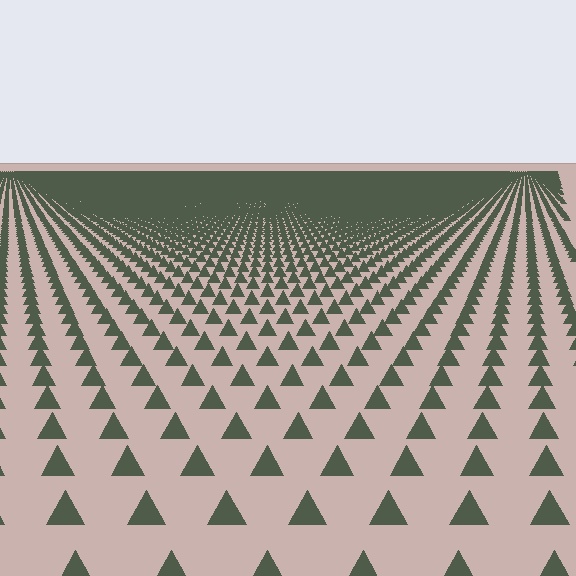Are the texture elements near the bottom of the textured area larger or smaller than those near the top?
Larger. Near the bottom, elements are closer to the viewer and appear at a bigger on-screen size.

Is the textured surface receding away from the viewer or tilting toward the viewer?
The surface is receding away from the viewer. Texture elements get smaller and denser toward the top.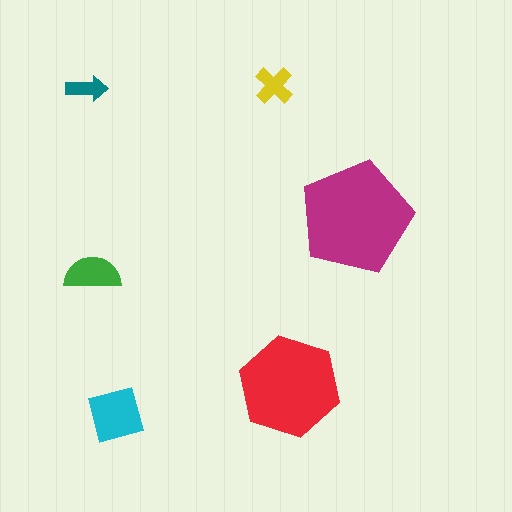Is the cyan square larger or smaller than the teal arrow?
Larger.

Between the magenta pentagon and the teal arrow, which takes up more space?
The magenta pentagon.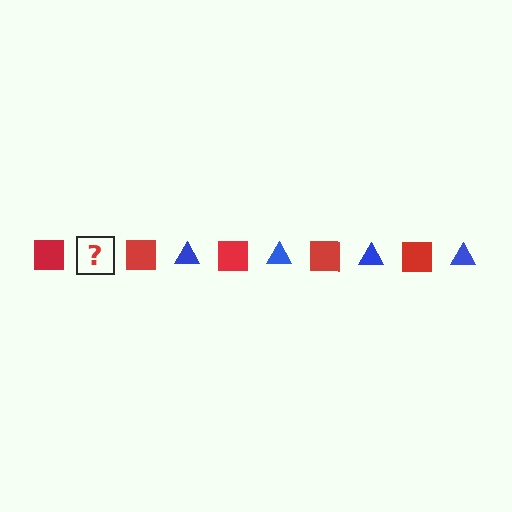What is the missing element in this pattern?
The missing element is a blue triangle.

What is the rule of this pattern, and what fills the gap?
The rule is that the pattern alternates between red square and blue triangle. The gap should be filled with a blue triangle.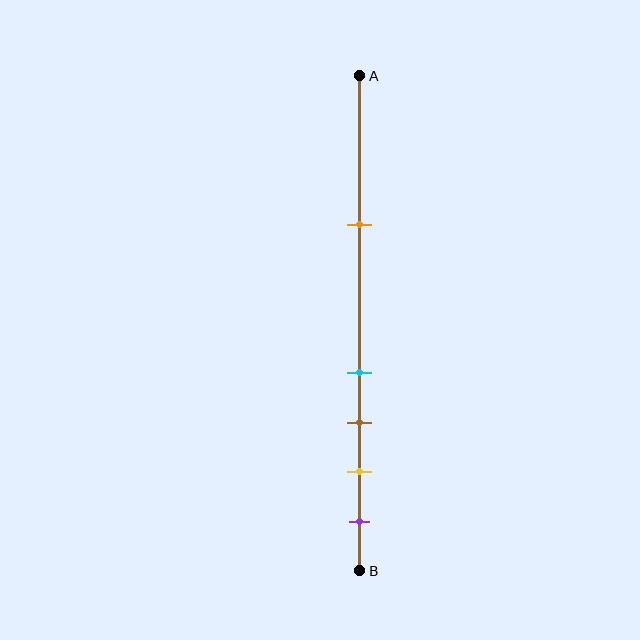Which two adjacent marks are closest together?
The cyan and brown marks are the closest adjacent pair.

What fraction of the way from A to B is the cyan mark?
The cyan mark is approximately 60% (0.6) of the way from A to B.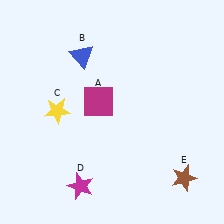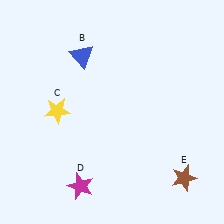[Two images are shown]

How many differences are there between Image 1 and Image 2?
There is 1 difference between the two images.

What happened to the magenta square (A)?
The magenta square (A) was removed in Image 2. It was in the top-left area of Image 1.